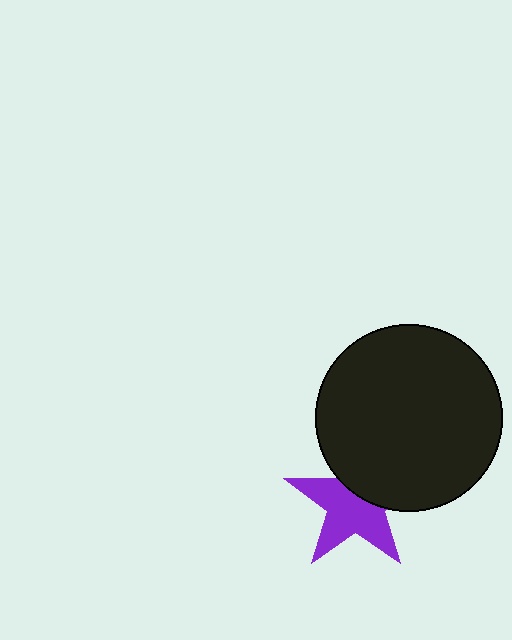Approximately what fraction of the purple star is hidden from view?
Roughly 38% of the purple star is hidden behind the black circle.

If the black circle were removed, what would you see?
You would see the complete purple star.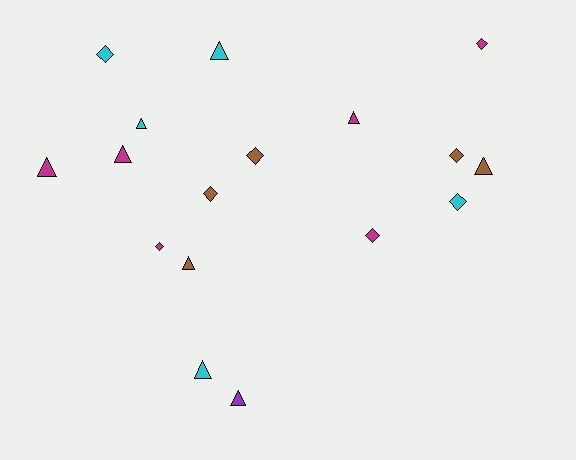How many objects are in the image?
There are 17 objects.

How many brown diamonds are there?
There are 3 brown diamonds.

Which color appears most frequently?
Magenta, with 6 objects.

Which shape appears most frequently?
Triangle, with 9 objects.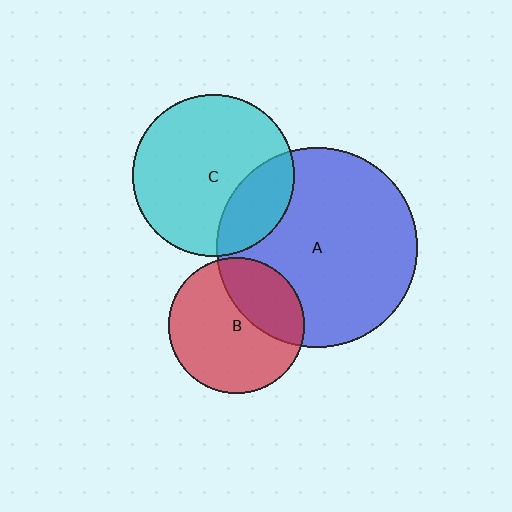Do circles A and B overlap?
Yes.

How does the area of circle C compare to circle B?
Approximately 1.4 times.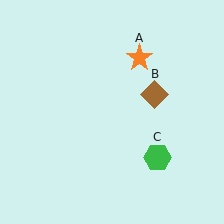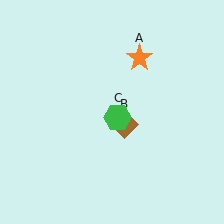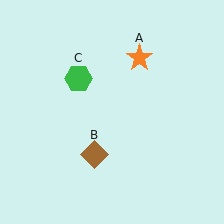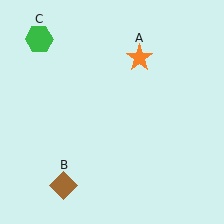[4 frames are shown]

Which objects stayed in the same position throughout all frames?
Orange star (object A) remained stationary.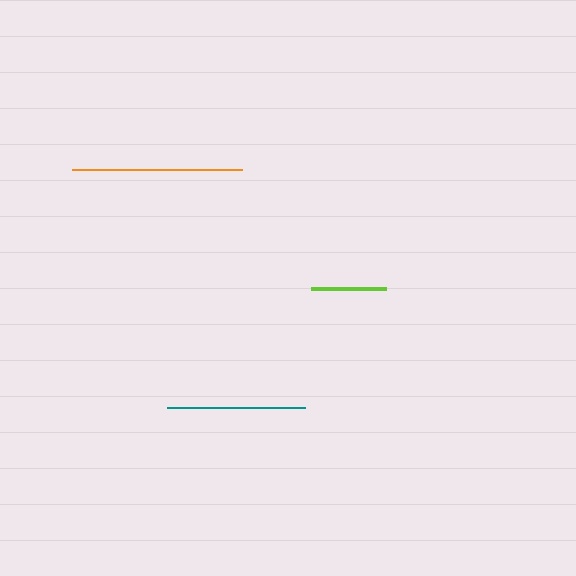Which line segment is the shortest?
The lime line is the shortest at approximately 75 pixels.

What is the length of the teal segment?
The teal segment is approximately 138 pixels long.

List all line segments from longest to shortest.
From longest to shortest: orange, teal, lime.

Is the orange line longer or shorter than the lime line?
The orange line is longer than the lime line.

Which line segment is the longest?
The orange line is the longest at approximately 170 pixels.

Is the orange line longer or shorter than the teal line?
The orange line is longer than the teal line.